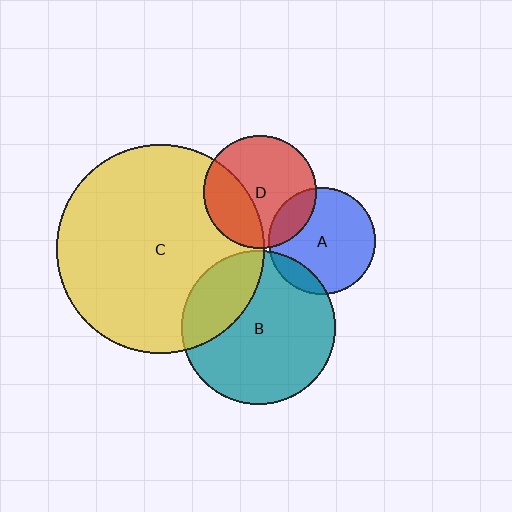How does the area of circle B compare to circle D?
Approximately 1.8 times.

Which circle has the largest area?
Circle C (yellow).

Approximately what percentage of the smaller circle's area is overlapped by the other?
Approximately 25%.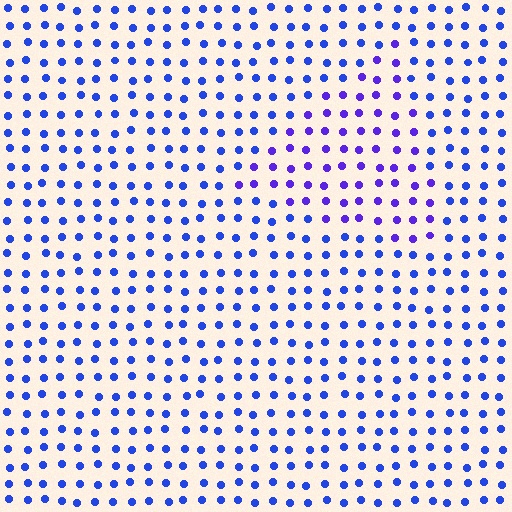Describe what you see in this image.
The image is filled with small blue elements in a uniform arrangement. A triangle-shaped region is visible where the elements are tinted to a slightly different hue, forming a subtle color boundary.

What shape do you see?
I see a triangle.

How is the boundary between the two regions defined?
The boundary is defined purely by a slight shift in hue (about 29 degrees). Spacing, size, and orientation are identical on both sides.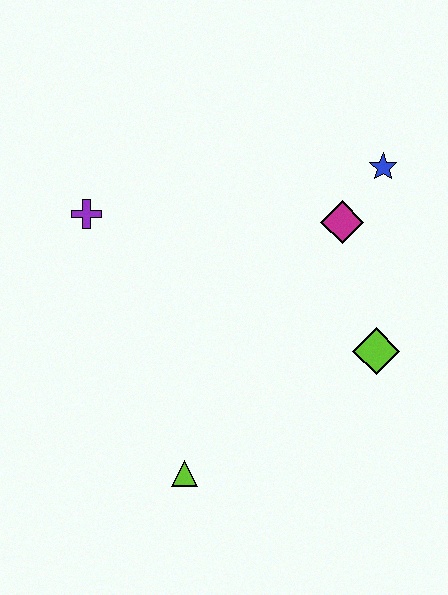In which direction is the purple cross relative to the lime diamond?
The purple cross is to the left of the lime diamond.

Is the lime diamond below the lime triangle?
No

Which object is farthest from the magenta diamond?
The lime triangle is farthest from the magenta diamond.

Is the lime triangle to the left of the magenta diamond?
Yes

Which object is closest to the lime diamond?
The magenta diamond is closest to the lime diamond.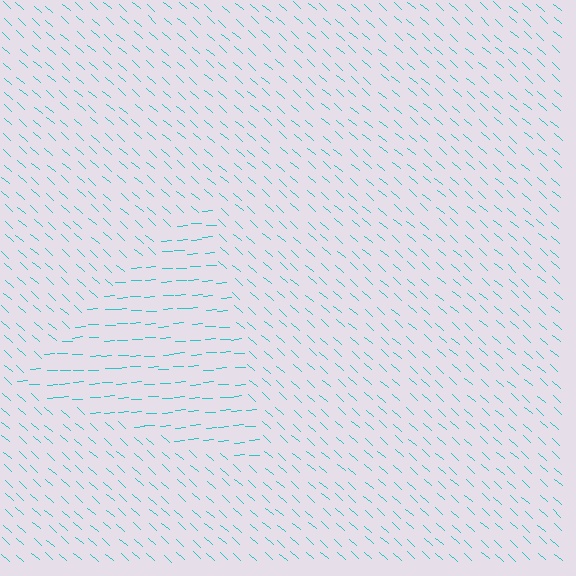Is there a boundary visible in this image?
Yes, there is a texture boundary formed by a change in line orientation.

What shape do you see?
I see a triangle.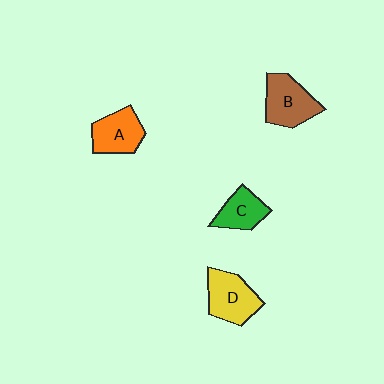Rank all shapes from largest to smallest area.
From largest to smallest: B (brown), D (yellow), A (orange), C (green).